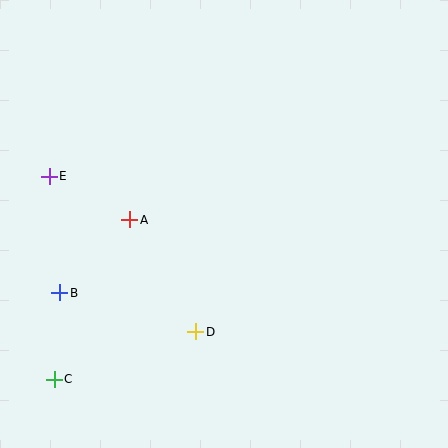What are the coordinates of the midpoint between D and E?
The midpoint between D and E is at (123, 254).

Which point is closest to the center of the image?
Point A at (130, 220) is closest to the center.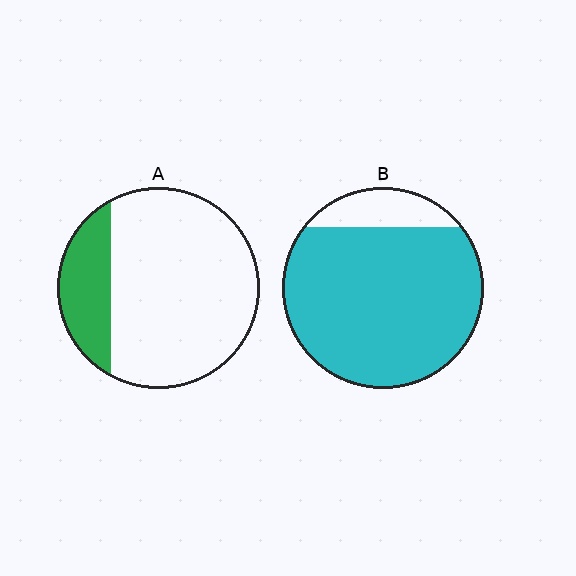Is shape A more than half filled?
No.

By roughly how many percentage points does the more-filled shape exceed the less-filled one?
By roughly 65 percentage points (B over A).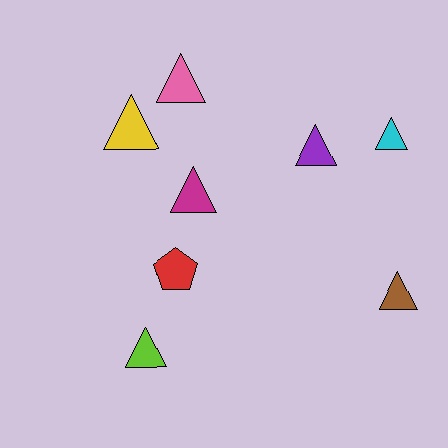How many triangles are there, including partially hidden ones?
There are 7 triangles.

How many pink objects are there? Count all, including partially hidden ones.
There is 1 pink object.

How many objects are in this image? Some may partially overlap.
There are 8 objects.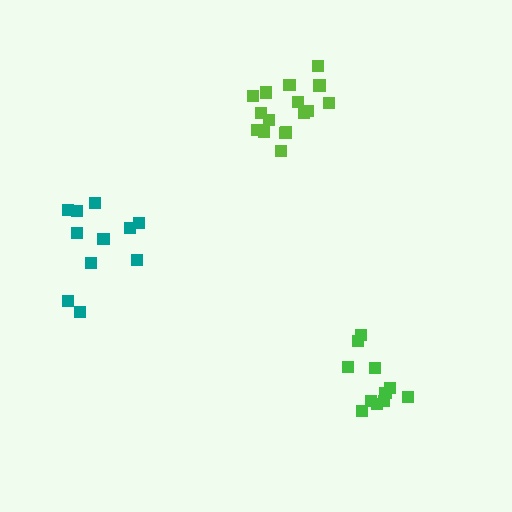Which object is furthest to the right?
The green cluster is rightmost.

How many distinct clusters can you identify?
There are 3 distinct clusters.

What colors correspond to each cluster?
The clusters are colored: teal, green, lime.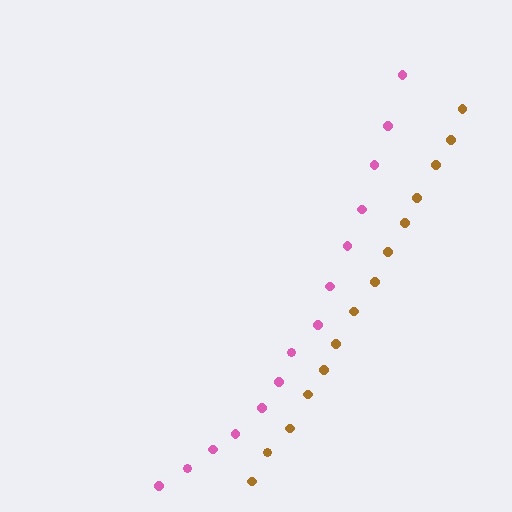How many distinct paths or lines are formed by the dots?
There are 2 distinct paths.